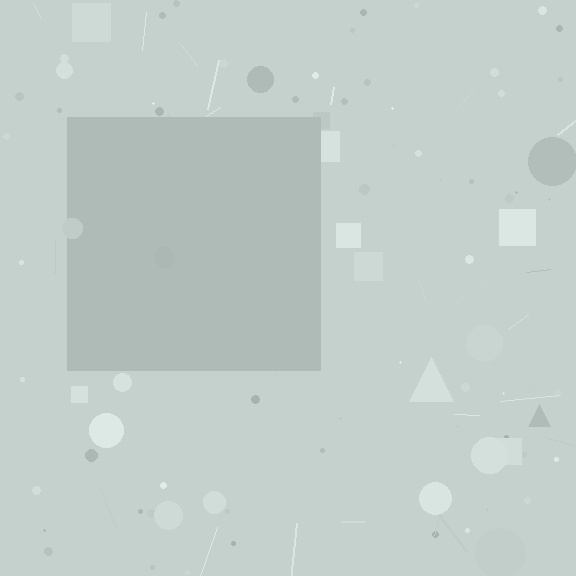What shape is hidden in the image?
A square is hidden in the image.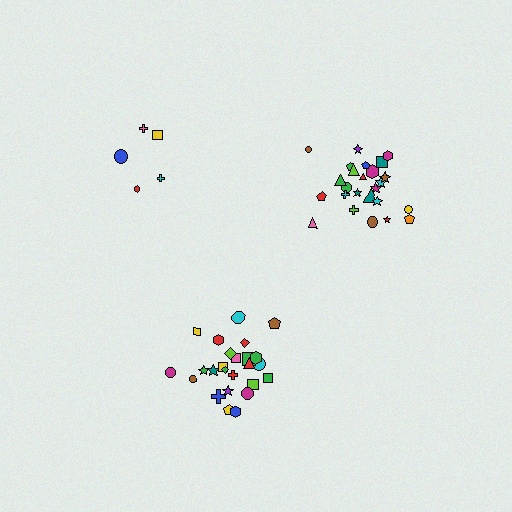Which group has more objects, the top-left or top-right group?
The top-right group.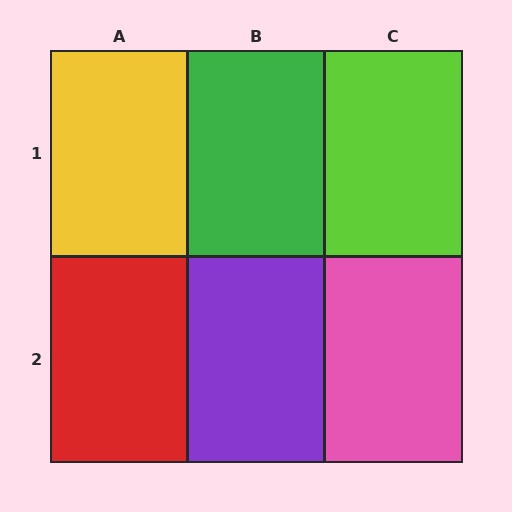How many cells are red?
1 cell is red.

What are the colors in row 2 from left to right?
Red, purple, pink.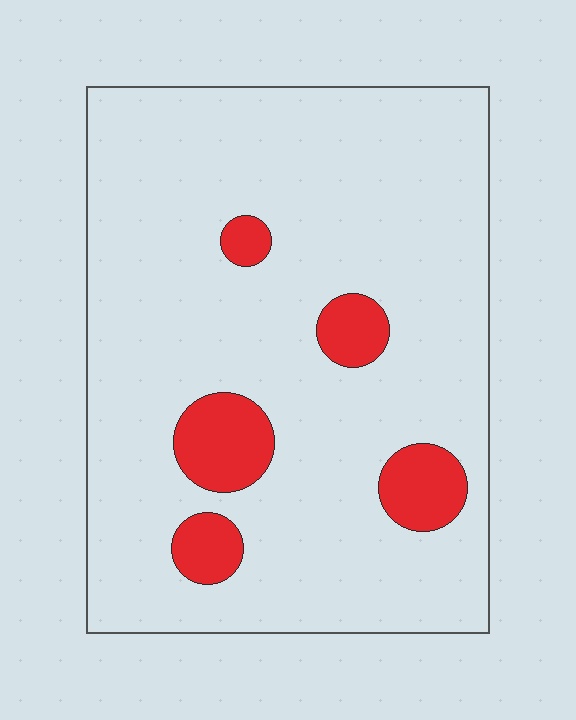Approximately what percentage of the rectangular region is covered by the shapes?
Approximately 10%.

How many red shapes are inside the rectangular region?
5.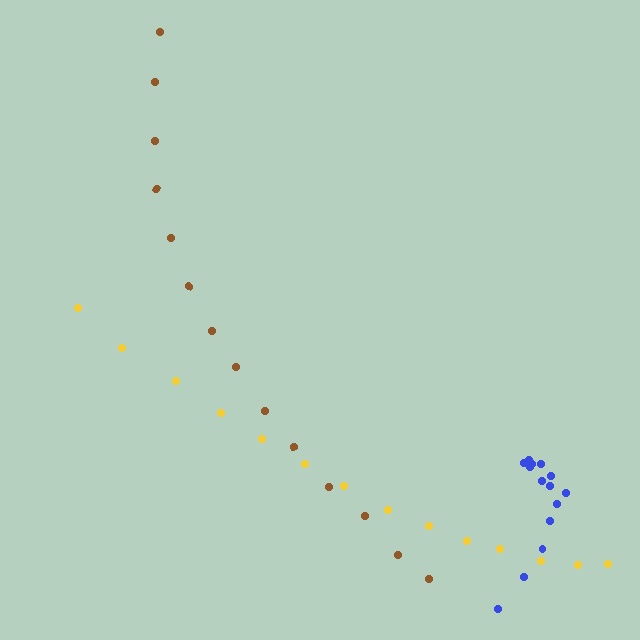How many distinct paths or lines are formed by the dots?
There are 3 distinct paths.